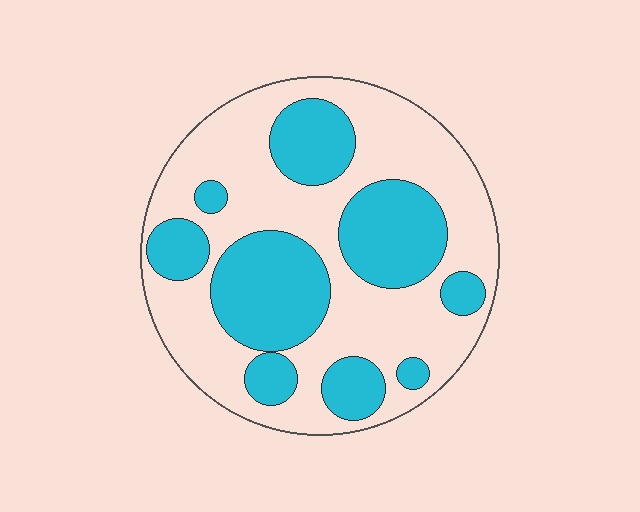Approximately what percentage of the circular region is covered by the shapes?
Approximately 40%.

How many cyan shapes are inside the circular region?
9.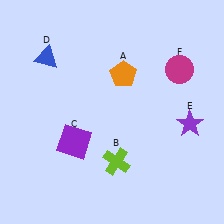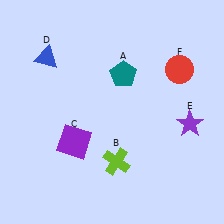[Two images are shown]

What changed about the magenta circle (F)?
In Image 1, F is magenta. In Image 2, it changed to red.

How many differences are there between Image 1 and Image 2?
There are 2 differences between the two images.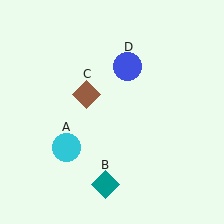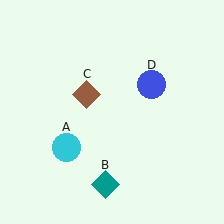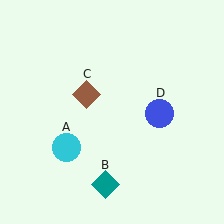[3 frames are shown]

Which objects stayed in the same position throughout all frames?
Cyan circle (object A) and teal diamond (object B) and brown diamond (object C) remained stationary.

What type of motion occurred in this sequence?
The blue circle (object D) rotated clockwise around the center of the scene.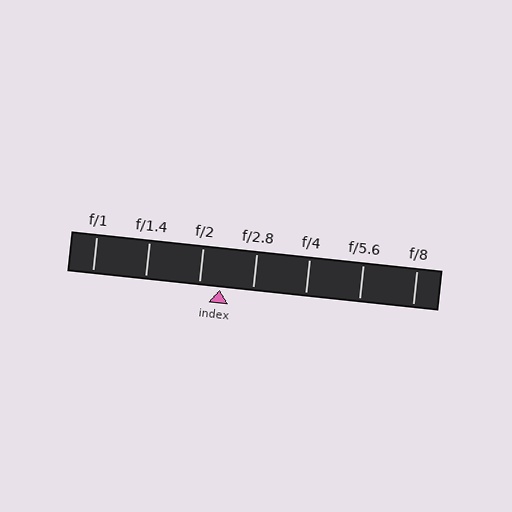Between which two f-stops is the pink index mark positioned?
The index mark is between f/2 and f/2.8.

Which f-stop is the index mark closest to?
The index mark is closest to f/2.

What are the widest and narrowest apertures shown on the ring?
The widest aperture shown is f/1 and the narrowest is f/8.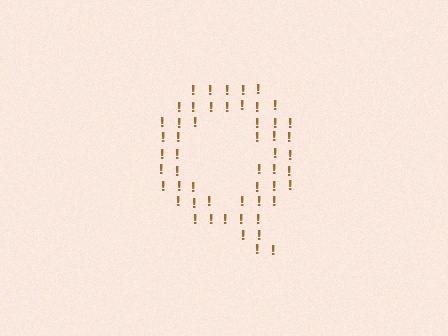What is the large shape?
The large shape is the letter Q.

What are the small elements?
The small elements are exclamation marks.